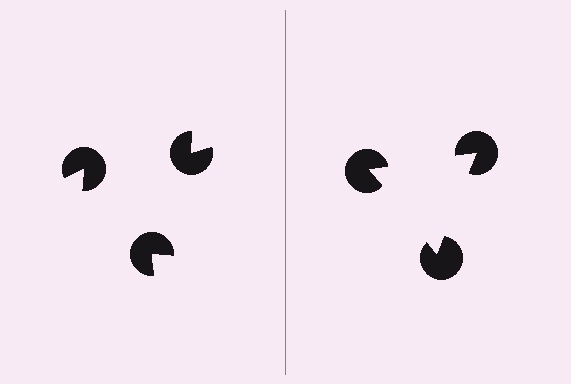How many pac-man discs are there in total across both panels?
6 — 3 on each side.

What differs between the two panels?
The pac-man discs are positioned identically on both sides; only the wedge orientations differ. On the right they align to a triangle; on the left they are misaligned.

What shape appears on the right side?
An illusory triangle.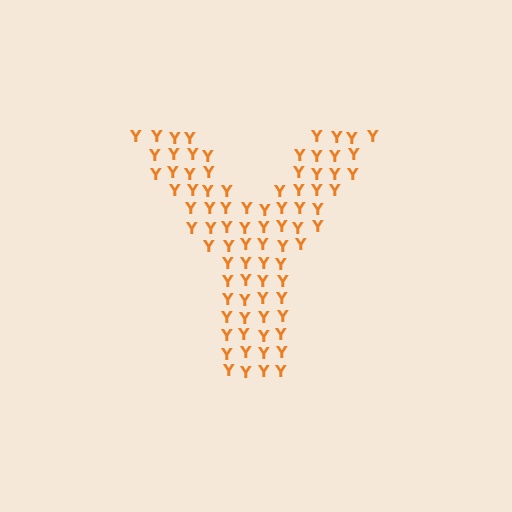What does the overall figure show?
The overall figure shows the letter Y.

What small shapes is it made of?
It is made of small letter Y's.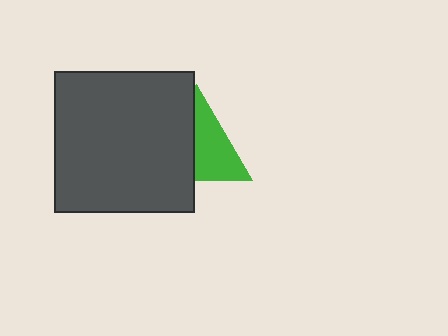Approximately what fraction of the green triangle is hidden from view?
Roughly 48% of the green triangle is hidden behind the dark gray square.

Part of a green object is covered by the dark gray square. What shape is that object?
It is a triangle.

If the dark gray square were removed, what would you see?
You would see the complete green triangle.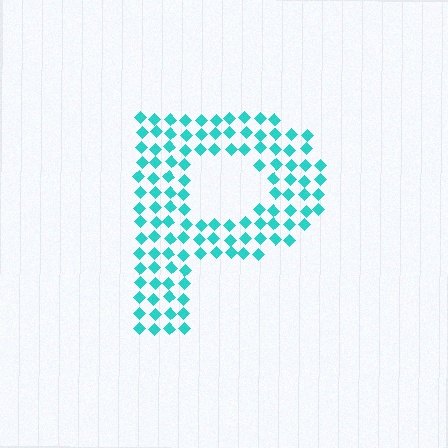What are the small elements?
The small elements are diamonds.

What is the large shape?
The large shape is the letter P.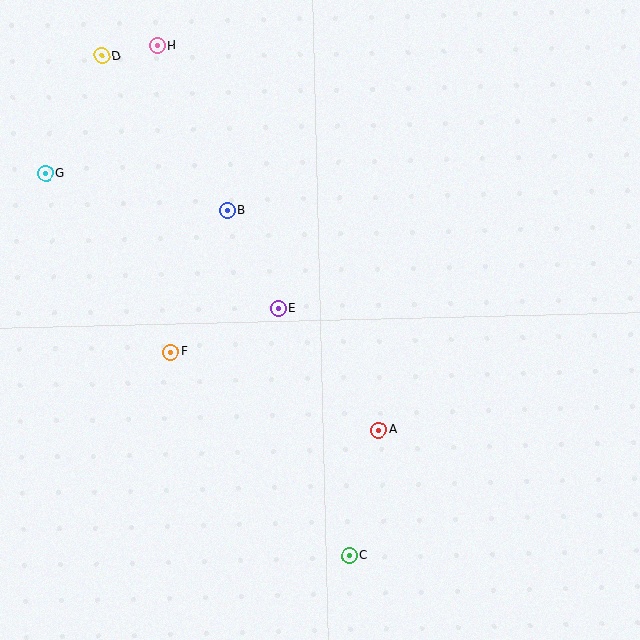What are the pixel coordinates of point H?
Point H is at (158, 45).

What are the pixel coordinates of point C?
Point C is at (349, 556).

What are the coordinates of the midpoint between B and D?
The midpoint between B and D is at (165, 133).